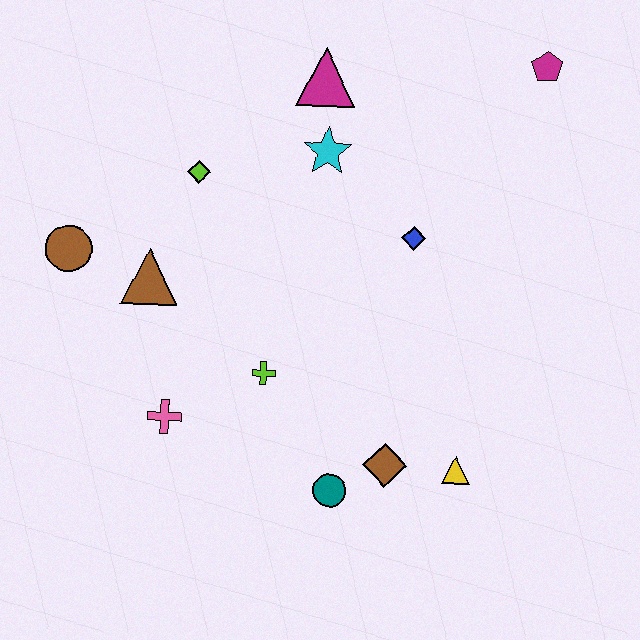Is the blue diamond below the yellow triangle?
No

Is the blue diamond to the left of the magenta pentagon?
Yes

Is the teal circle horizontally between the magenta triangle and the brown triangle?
No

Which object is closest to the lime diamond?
The brown triangle is closest to the lime diamond.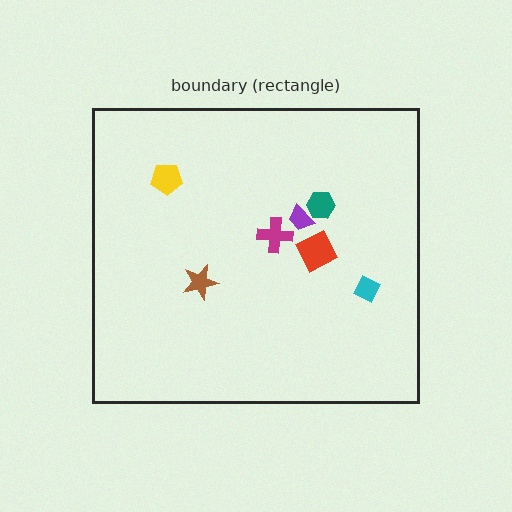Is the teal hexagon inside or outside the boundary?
Inside.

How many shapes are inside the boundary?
7 inside, 0 outside.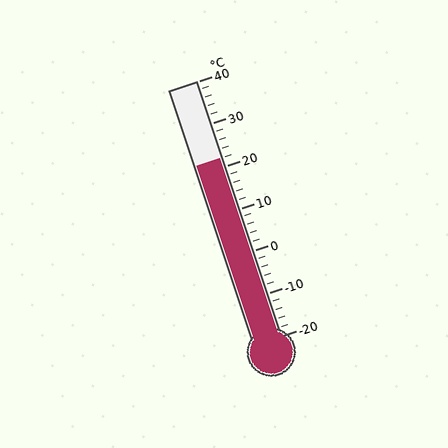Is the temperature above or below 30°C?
The temperature is below 30°C.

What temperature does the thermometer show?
The thermometer shows approximately 22°C.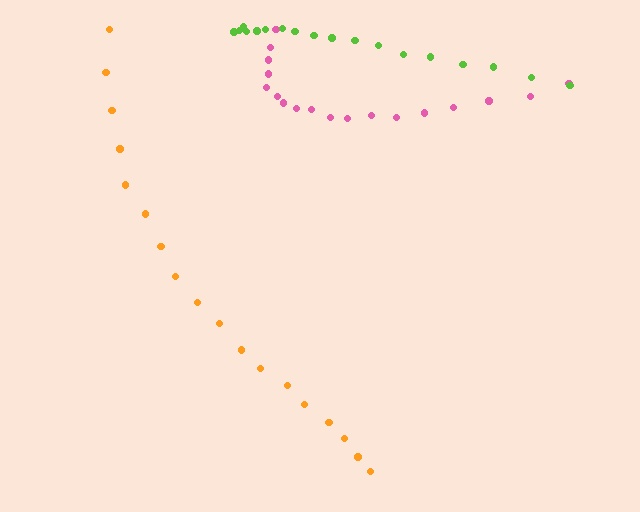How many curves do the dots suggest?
There are 3 distinct paths.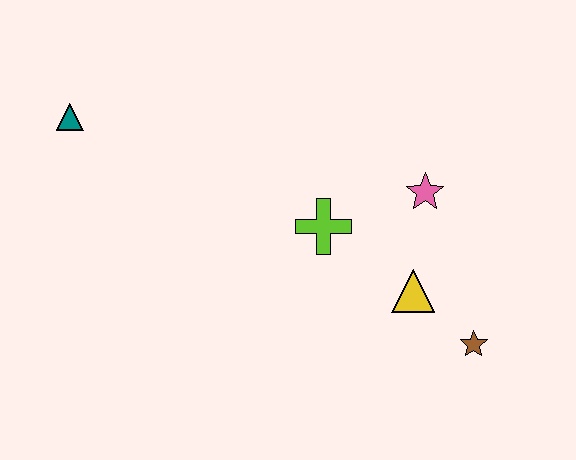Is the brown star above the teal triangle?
No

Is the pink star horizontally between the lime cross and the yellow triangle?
No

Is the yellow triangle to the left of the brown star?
Yes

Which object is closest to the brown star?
The yellow triangle is closest to the brown star.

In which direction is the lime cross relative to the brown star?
The lime cross is to the left of the brown star.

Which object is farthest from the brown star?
The teal triangle is farthest from the brown star.